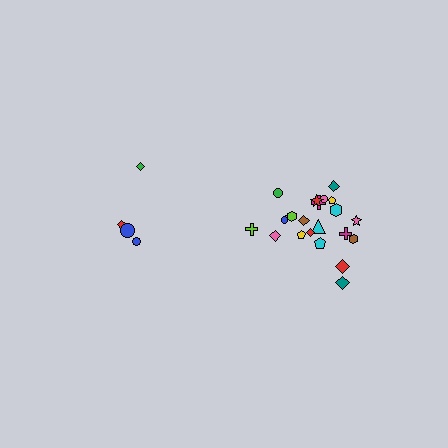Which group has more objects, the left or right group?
The right group.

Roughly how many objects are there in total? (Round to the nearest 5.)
Roughly 25 objects in total.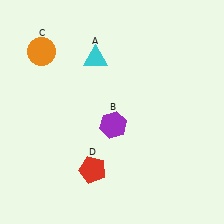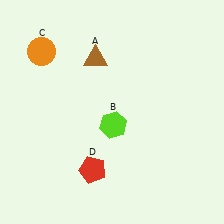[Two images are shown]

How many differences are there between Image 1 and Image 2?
There are 2 differences between the two images.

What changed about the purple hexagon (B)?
In Image 1, B is purple. In Image 2, it changed to lime.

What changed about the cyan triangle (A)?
In Image 1, A is cyan. In Image 2, it changed to brown.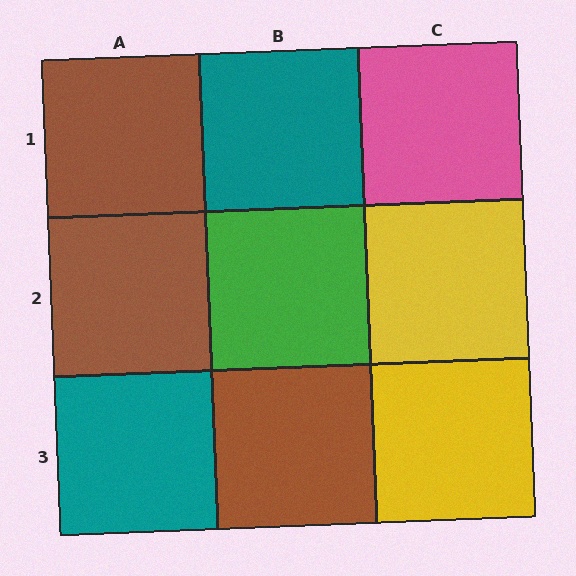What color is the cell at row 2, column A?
Brown.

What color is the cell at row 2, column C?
Yellow.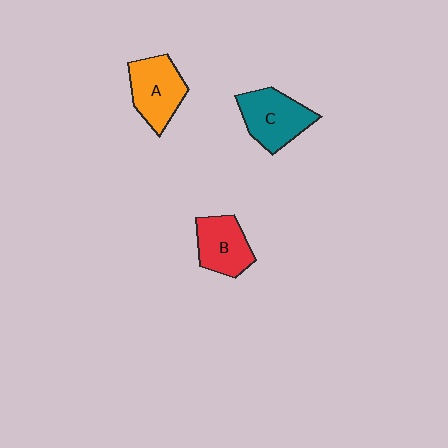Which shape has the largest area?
Shape C (teal).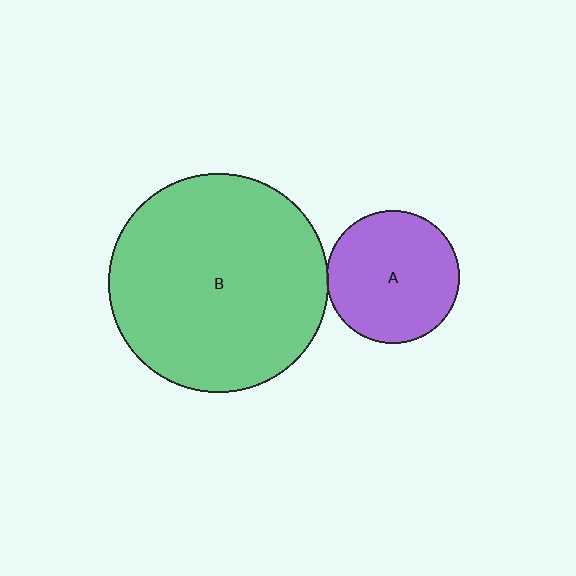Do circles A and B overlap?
Yes.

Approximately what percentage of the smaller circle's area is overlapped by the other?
Approximately 5%.